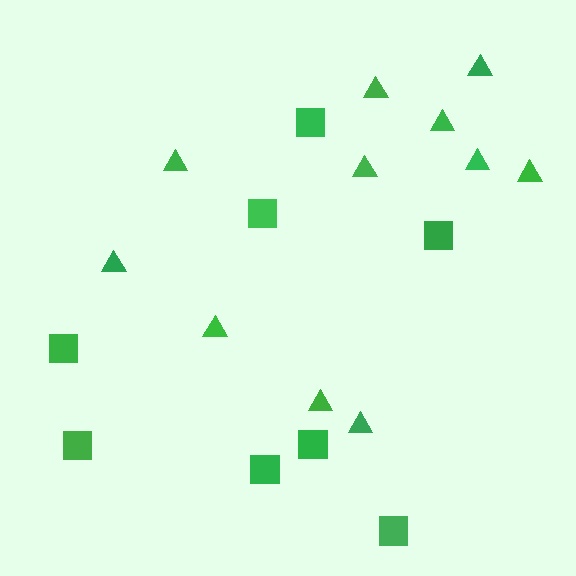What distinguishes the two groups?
There are 2 groups: one group of triangles (11) and one group of squares (8).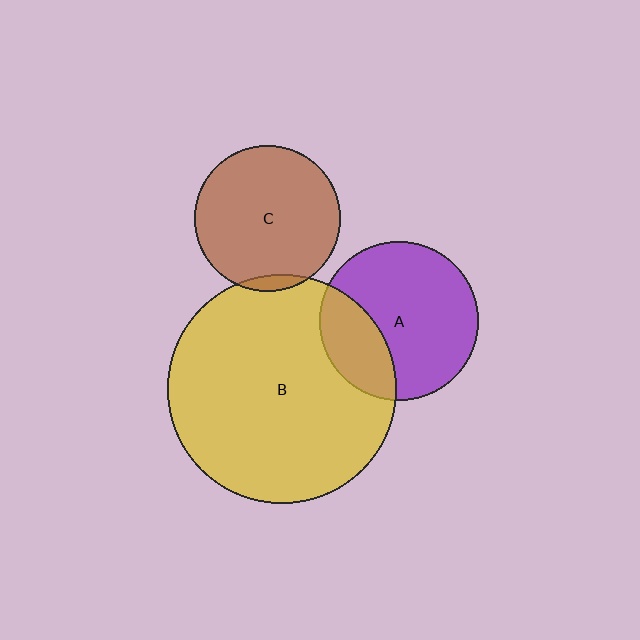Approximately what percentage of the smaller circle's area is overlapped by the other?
Approximately 30%.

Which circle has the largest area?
Circle B (yellow).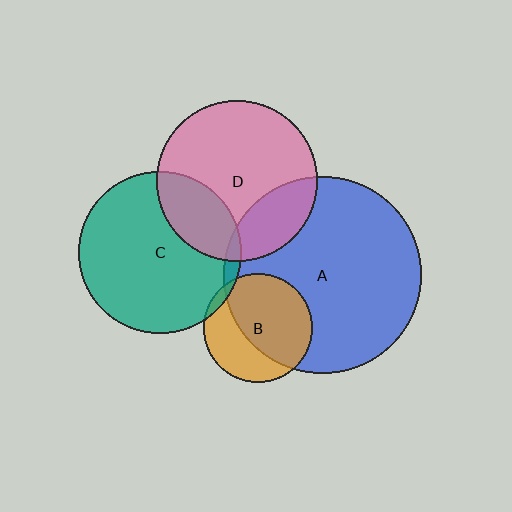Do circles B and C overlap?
Yes.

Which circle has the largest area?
Circle A (blue).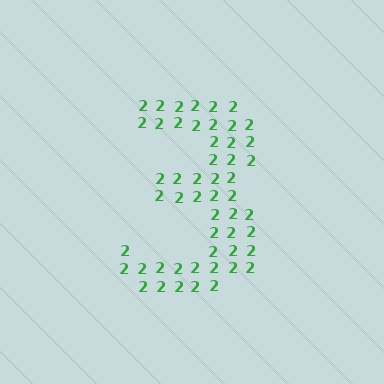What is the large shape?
The large shape is the digit 3.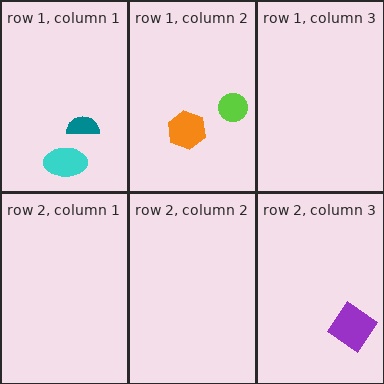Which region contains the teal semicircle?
The row 1, column 1 region.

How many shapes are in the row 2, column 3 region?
1.